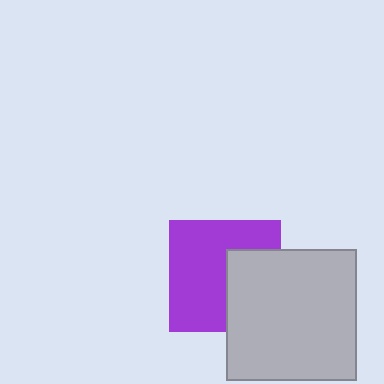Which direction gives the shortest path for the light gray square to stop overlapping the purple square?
Moving right gives the shortest separation.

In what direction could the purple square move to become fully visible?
The purple square could move left. That would shift it out from behind the light gray square entirely.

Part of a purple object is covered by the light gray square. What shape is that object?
It is a square.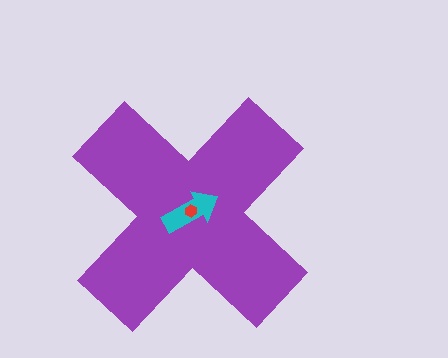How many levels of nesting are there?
3.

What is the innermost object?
The red hexagon.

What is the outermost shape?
The purple cross.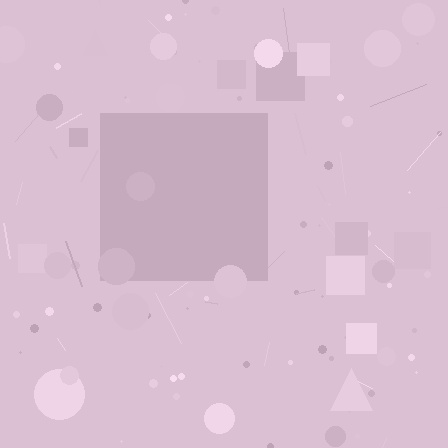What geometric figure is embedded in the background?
A square is embedded in the background.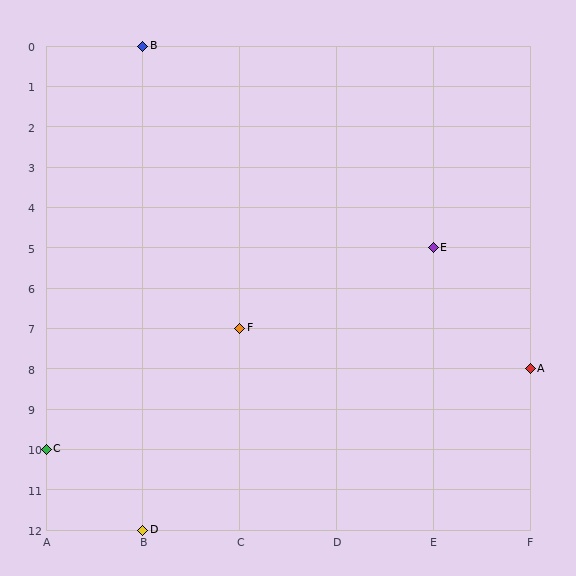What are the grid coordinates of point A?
Point A is at grid coordinates (F, 8).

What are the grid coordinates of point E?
Point E is at grid coordinates (E, 5).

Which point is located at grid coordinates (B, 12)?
Point D is at (B, 12).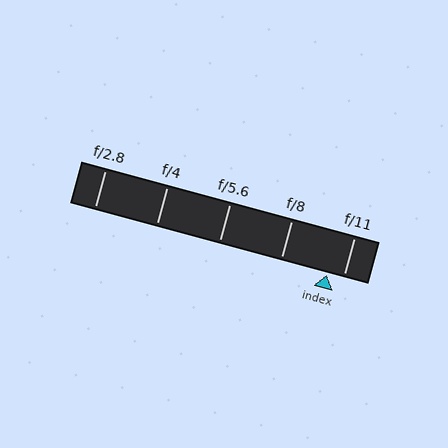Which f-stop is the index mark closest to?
The index mark is closest to f/11.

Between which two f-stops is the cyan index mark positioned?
The index mark is between f/8 and f/11.